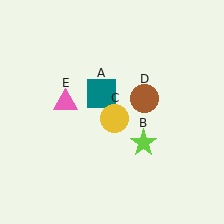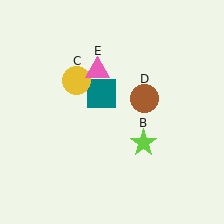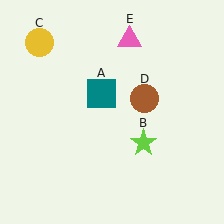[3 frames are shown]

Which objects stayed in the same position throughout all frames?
Teal square (object A) and lime star (object B) and brown circle (object D) remained stationary.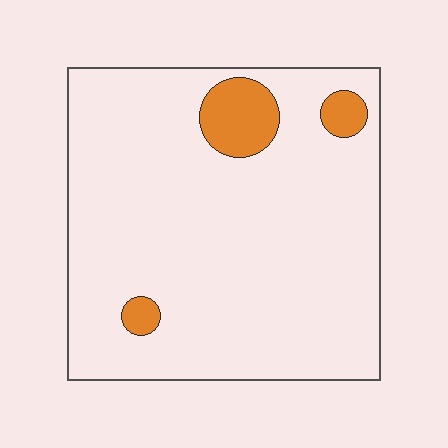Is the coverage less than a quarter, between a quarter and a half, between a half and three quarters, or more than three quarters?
Less than a quarter.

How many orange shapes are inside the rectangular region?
3.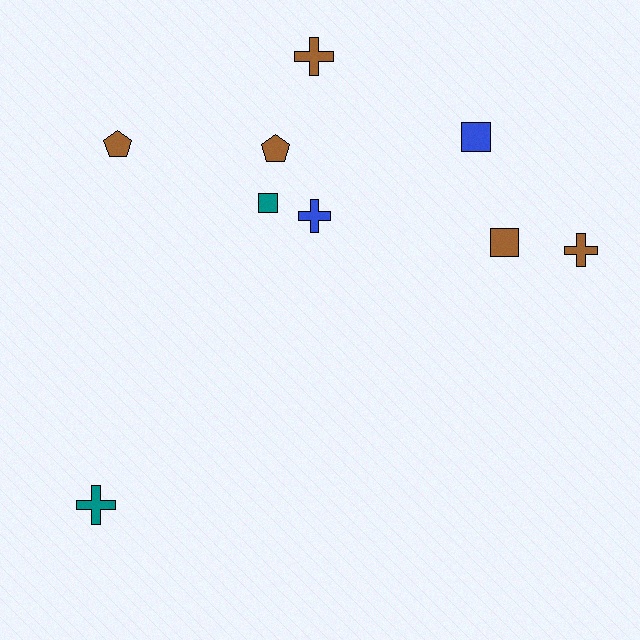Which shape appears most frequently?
Cross, with 4 objects.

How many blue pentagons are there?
There are no blue pentagons.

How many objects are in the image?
There are 9 objects.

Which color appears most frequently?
Brown, with 5 objects.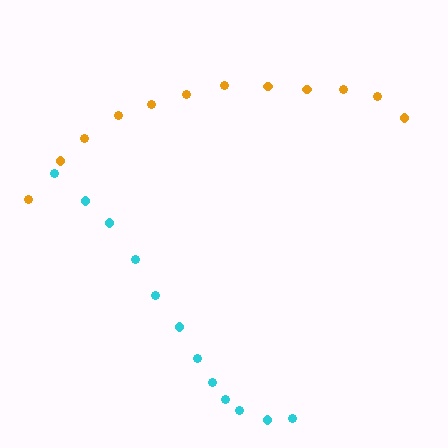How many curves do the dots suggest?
There are 2 distinct paths.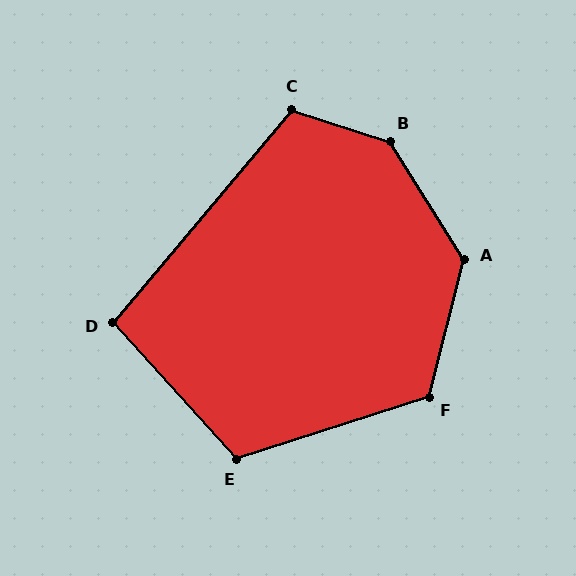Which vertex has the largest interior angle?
B, at approximately 140 degrees.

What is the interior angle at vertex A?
Approximately 134 degrees (obtuse).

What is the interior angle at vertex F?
Approximately 122 degrees (obtuse).